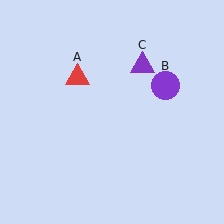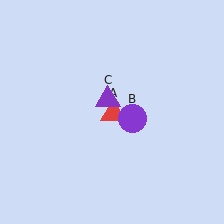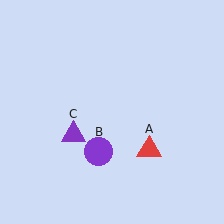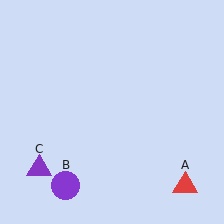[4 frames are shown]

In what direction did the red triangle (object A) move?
The red triangle (object A) moved down and to the right.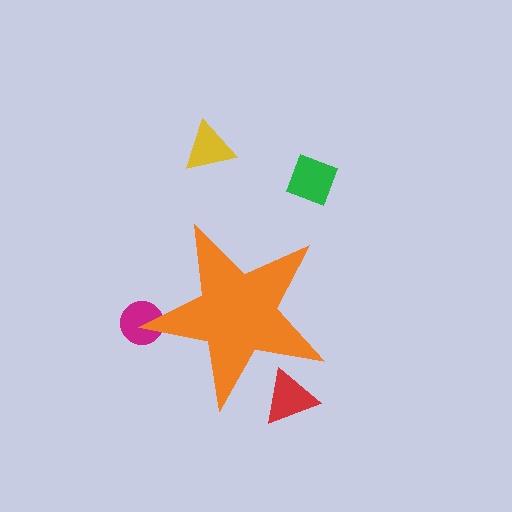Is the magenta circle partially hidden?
Yes, the magenta circle is partially hidden behind the orange star.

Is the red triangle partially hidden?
Yes, the red triangle is partially hidden behind the orange star.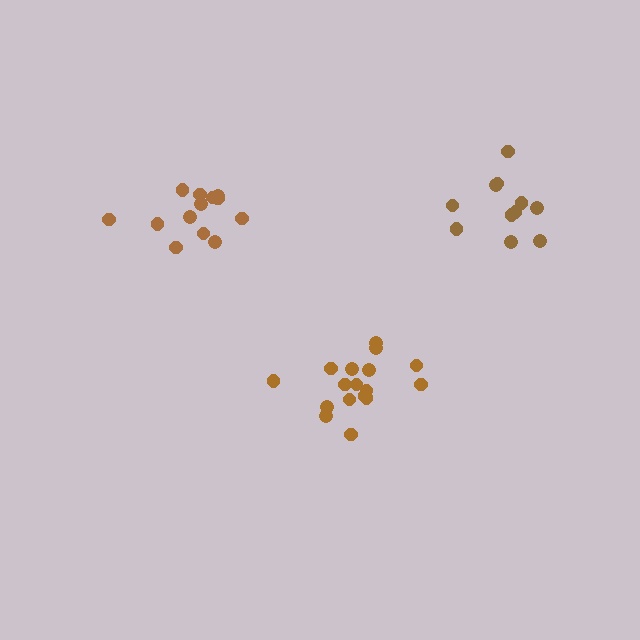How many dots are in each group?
Group 1: 11 dots, Group 2: 13 dots, Group 3: 17 dots (41 total).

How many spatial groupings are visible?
There are 3 spatial groupings.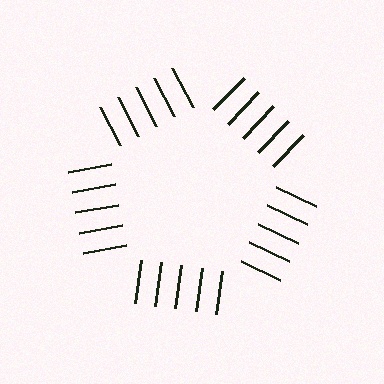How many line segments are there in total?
25 — 5 along each of the 5 edges.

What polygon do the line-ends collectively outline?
An illusory pentagon — the line segments terminate on its edges but no continuous stroke is drawn.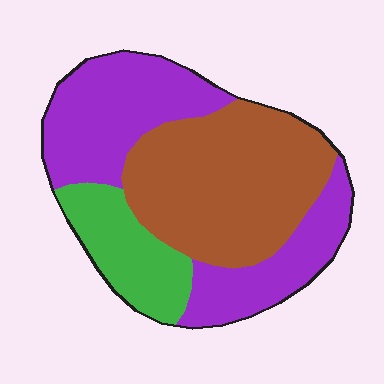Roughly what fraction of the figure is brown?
Brown takes up about two fifths (2/5) of the figure.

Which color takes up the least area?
Green, at roughly 15%.